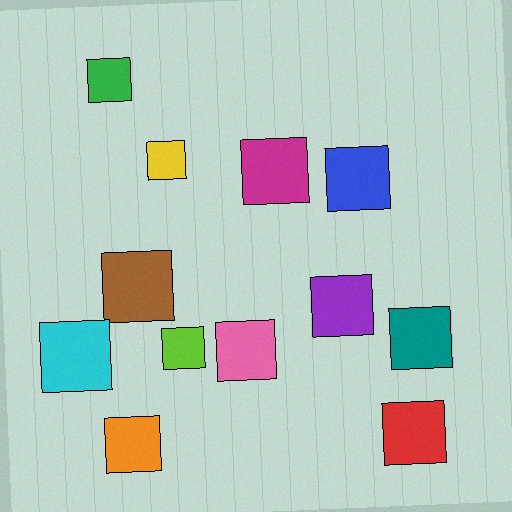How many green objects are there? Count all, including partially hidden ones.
There is 1 green object.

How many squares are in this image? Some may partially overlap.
There are 12 squares.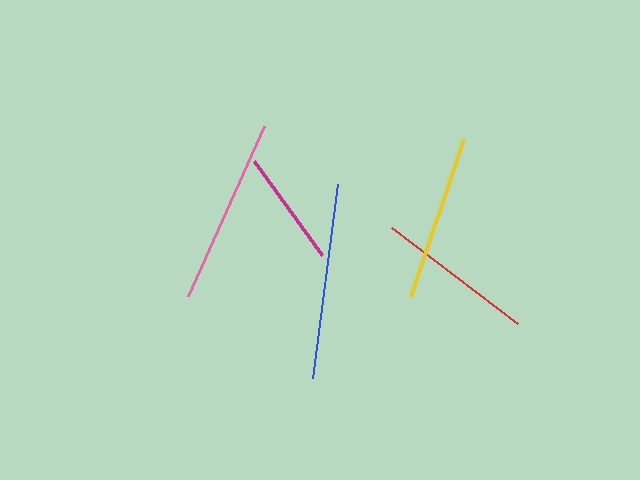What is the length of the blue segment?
The blue segment is approximately 195 pixels long.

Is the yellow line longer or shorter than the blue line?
The blue line is longer than the yellow line.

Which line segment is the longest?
The blue line is the longest at approximately 195 pixels.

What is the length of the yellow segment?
The yellow segment is approximately 167 pixels long.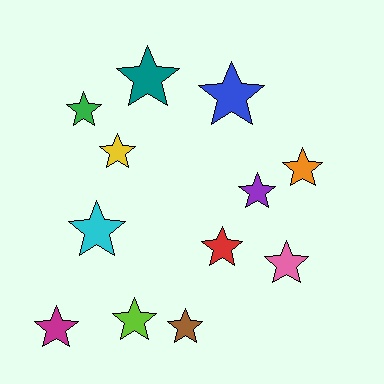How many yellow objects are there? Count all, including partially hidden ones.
There is 1 yellow object.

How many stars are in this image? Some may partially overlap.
There are 12 stars.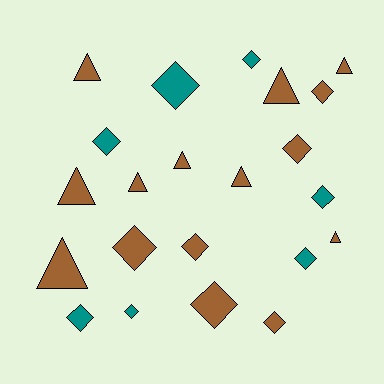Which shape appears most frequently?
Diamond, with 13 objects.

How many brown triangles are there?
There are 9 brown triangles.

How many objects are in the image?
There are 22 objects.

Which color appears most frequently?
Brown, with 15 objects.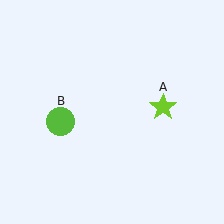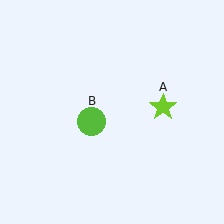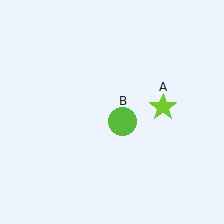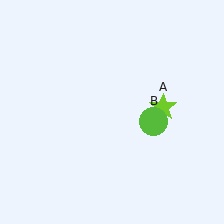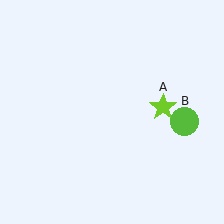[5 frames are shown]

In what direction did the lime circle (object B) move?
The lime circle (object B) moved right.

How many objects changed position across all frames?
1 object changed position: lime circle (object B).